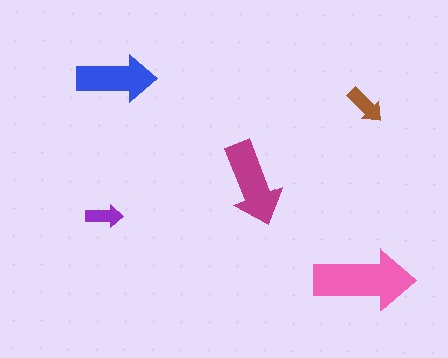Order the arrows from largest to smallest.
the pink one, the magenta one, the blue one, the brown one, the purple one.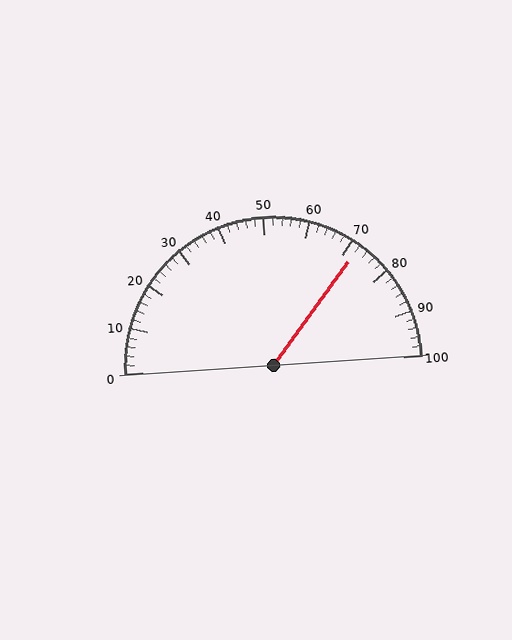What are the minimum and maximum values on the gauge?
The gauge ranges from 0 to 100.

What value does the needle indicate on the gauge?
The needle indicates approximately 72.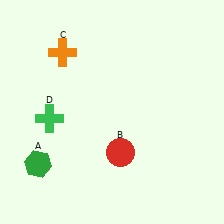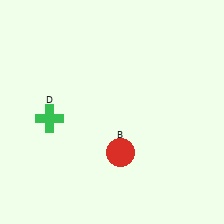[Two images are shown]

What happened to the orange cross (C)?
The orange cross (C) was removed in Image 2. It was in the top-left area of Image 1.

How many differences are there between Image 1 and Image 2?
There are 2 differences between the two images.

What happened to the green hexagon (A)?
The green hexagon (A) was removed in Image 2. It was in the bottom-left area of Image 1.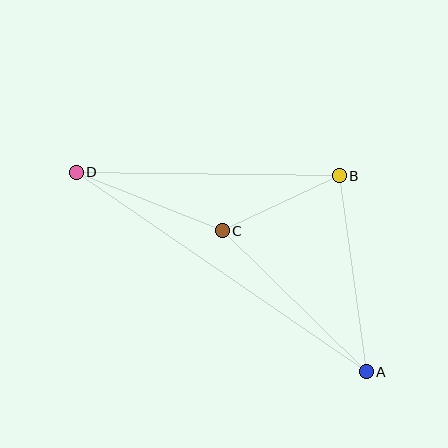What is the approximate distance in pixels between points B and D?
The distance between B and D is approximately 263 pixels.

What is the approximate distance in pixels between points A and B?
The distance between A and B is approximately 198 pixels.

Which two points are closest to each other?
Points B and C are closest to each other.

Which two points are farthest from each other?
Points A and D are farthest from each other.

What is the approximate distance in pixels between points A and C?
The distance between A and C is approximately 202 pixels.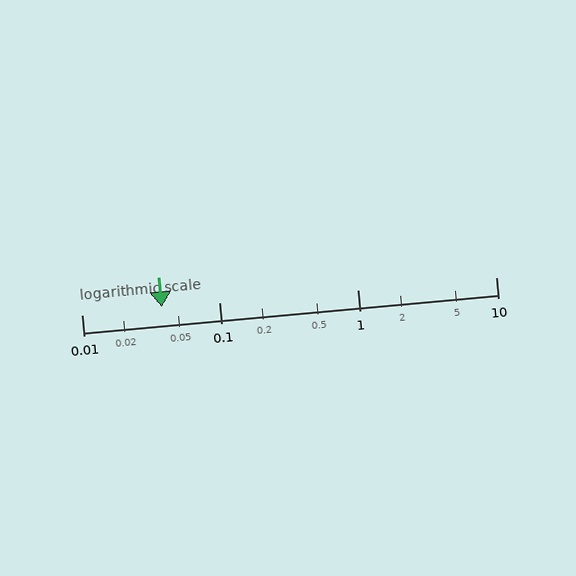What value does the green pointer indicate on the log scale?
The pointer indicates approximately 0.038.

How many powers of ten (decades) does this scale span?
The scale spans 3 decades, from 0.01 to 10.